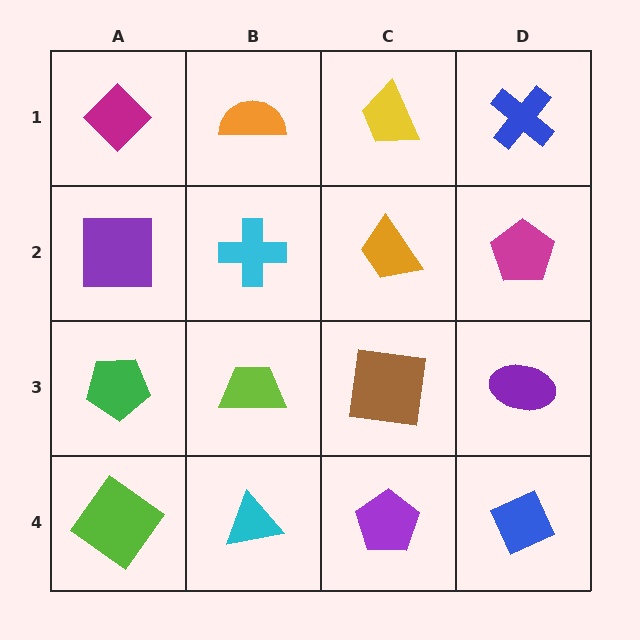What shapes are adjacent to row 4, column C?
A brown square (row 3, column C), a cyan triangle (row 4, column B), a blue diamond (row 4, column D).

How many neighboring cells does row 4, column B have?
3.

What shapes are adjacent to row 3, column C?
An orange trapezoid (row 2, column C), a purple pentagon (row 4, column C), a lime trapezoid (row 3, column B), a purple ellipse (row 3, column D).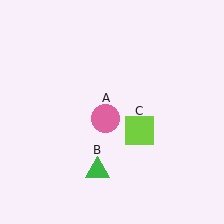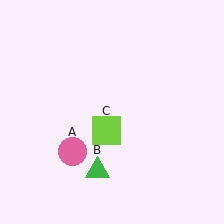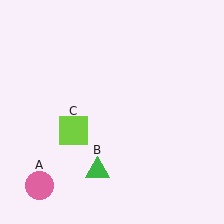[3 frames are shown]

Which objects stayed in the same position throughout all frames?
Green triangle (object B) remained stationary.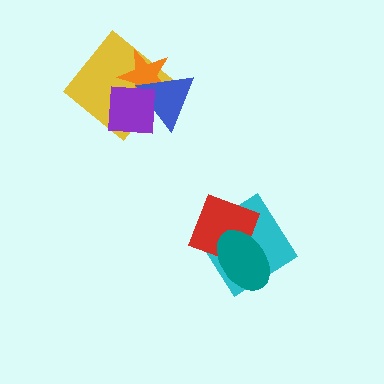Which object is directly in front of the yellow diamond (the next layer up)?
The orange star is directly in front of the yellow diamond.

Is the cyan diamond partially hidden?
Yes, it is partially covered by another shape.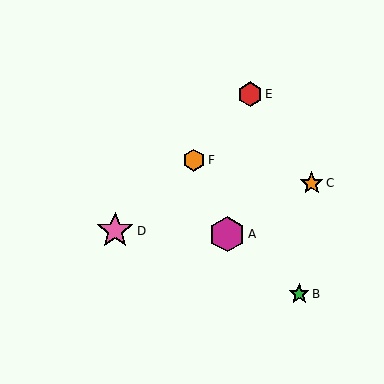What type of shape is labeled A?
Shape A is a magenta hexagon.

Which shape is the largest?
The pink star (labeled D) is the largest.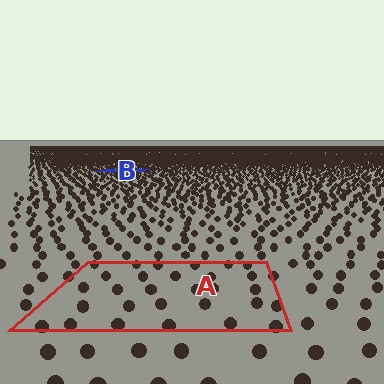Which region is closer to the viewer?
Region A is closer. The texture elements there are larger and more spread out.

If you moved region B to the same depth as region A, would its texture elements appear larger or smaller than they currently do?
They would appear larger. At a closer depth, the same texture elements are projected at a bigger on-screen size.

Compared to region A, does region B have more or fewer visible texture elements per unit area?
Region B has more texture elements per unit area — they are packed more densely because it is farther away.